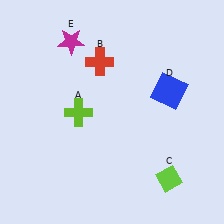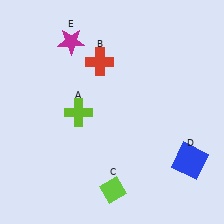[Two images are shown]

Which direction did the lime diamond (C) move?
The lime diamond (C) moved left.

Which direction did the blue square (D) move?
The blue square (D) moved down.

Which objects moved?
The objects that moved are: the lime diamond (C), the blue square (D).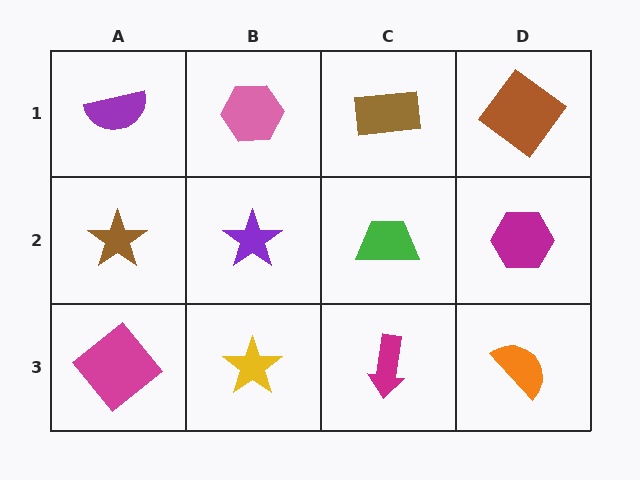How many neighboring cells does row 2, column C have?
4.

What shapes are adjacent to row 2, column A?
A purple semicircle (row 1, column A), a magenta diamond (row 3, column A), a purple star (row 2, column B).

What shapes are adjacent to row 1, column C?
A green trapezoid (row 2, column C), a pink hexagon (row 1, column B), a brown diamond (row 1, column D).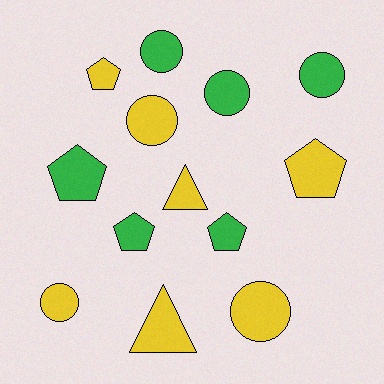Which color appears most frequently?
Yellow, with 7 objects.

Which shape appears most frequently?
Circle, with 6 objects.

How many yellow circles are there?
There are 3 yellow circles.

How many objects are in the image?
There are 13 objects.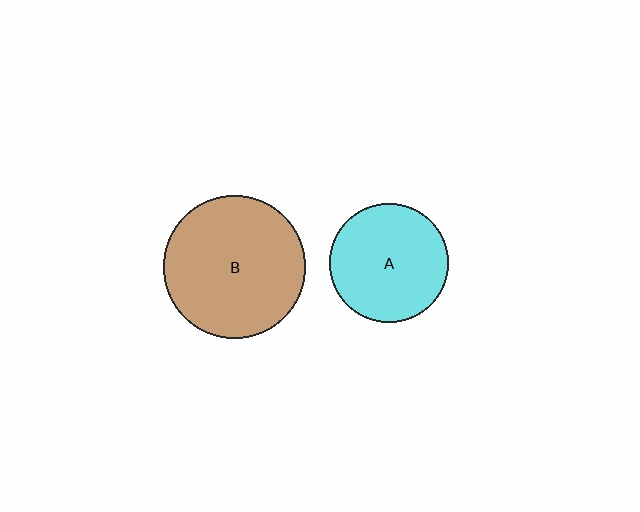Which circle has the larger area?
Circle B (brown).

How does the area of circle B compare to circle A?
Approximately 1.4 times.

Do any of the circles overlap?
No, none of the circles overlap.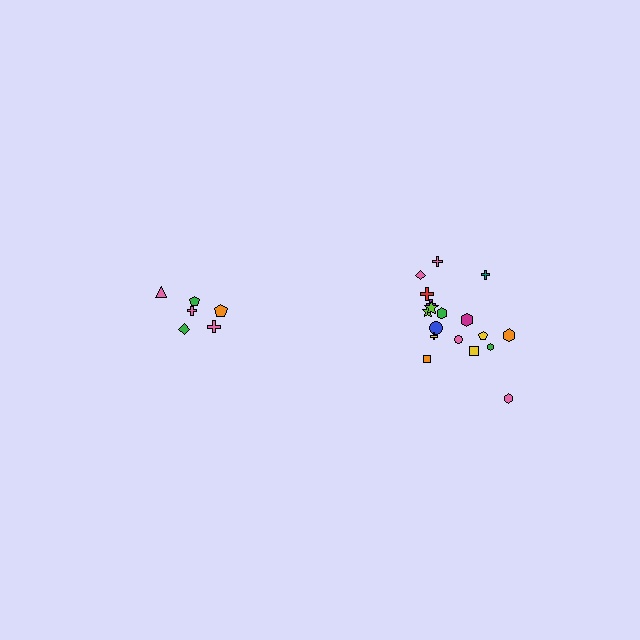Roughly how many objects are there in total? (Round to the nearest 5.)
Roughly 25 objects in total.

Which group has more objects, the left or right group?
The right group.